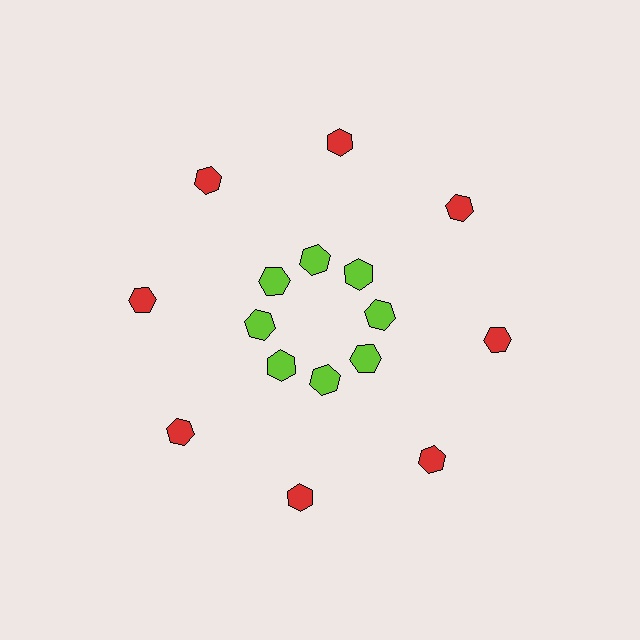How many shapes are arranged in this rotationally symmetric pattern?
There are 16 shapes, arranged in 8 groups of 2.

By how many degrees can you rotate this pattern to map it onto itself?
The pattern maps onto itself every 45 degrees of rotation.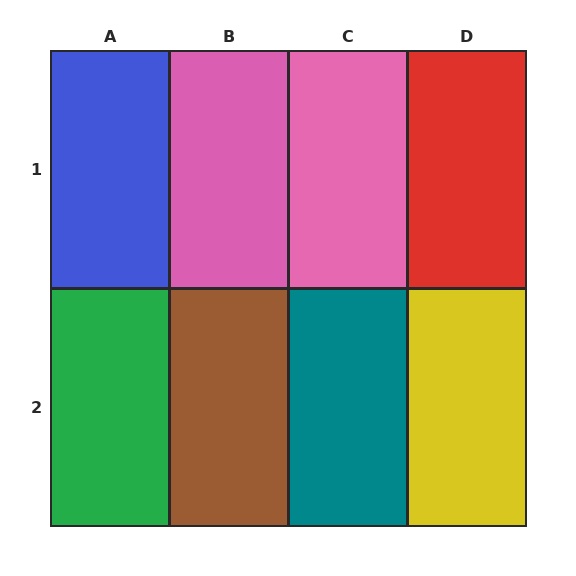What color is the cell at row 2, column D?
Yellow.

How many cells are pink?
2 cells are pink.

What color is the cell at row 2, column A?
Green.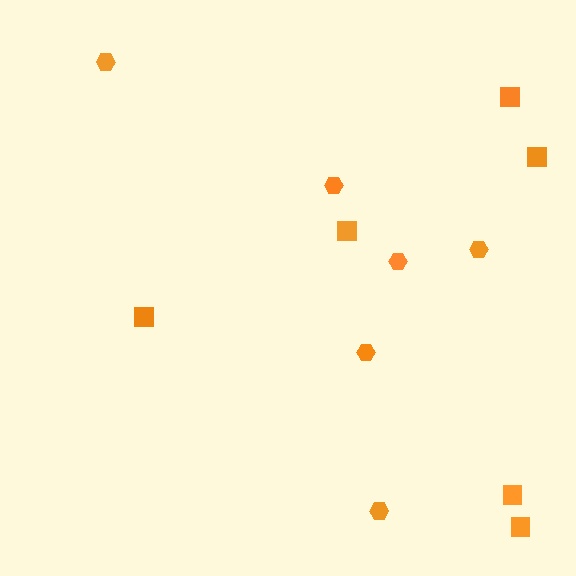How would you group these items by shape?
There are 2 groups: one group of squares (6) and one group of hexagons (6).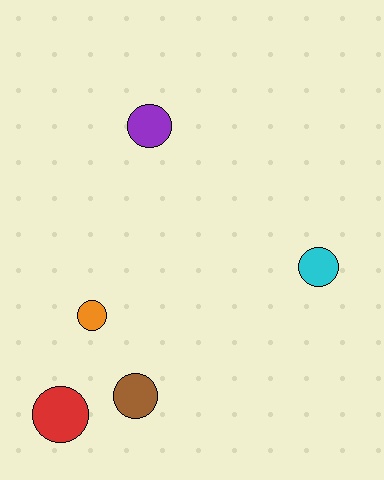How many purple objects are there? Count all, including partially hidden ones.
There is 1 purple object.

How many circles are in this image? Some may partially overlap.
There are 5 circles.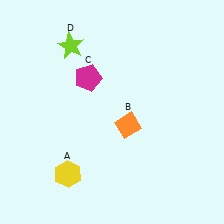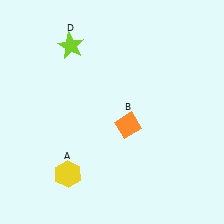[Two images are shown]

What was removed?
The magenta pentagon (C) was removed in Image 2.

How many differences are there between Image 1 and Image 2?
There is 1 difference between the two images.